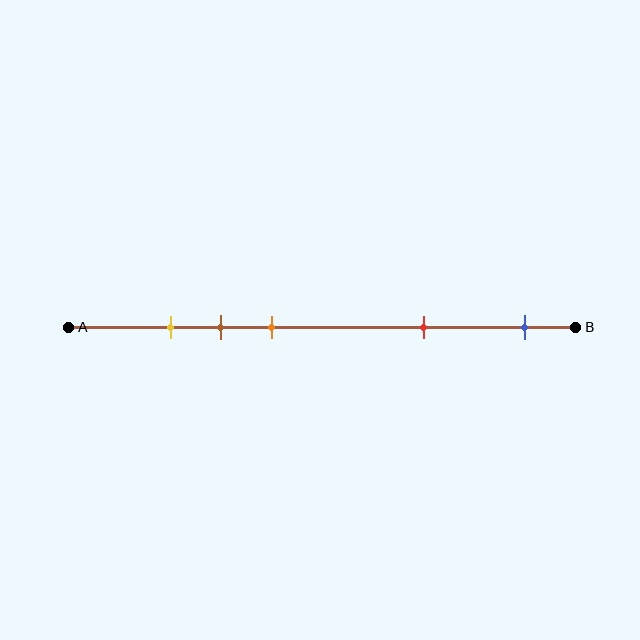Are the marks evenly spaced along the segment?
No, the marks are not evenly spaced.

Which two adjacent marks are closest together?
The yellow and brown marks are the closest adjacent pair.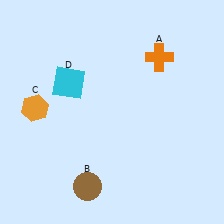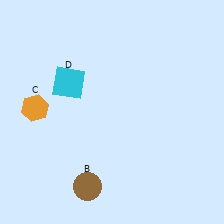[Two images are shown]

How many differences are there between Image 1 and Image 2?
There is 1 difference between the two images.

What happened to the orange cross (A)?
The orange cross (A) was removed in Image 2. It was in the top-right area of Image 1.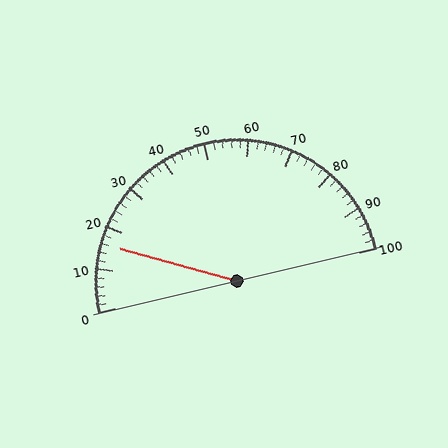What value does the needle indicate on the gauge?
The needle indicates approximately 16.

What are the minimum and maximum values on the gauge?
The gauge ranges from 0 to 100.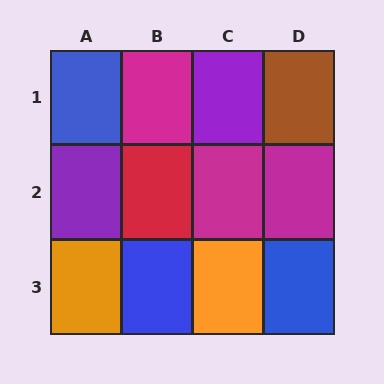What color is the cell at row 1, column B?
Magenta.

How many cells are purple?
2 cells are purple.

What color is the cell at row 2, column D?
Magenta.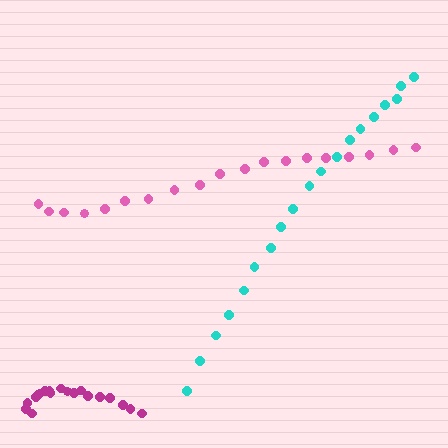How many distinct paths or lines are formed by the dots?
There are 3 distinct paths.